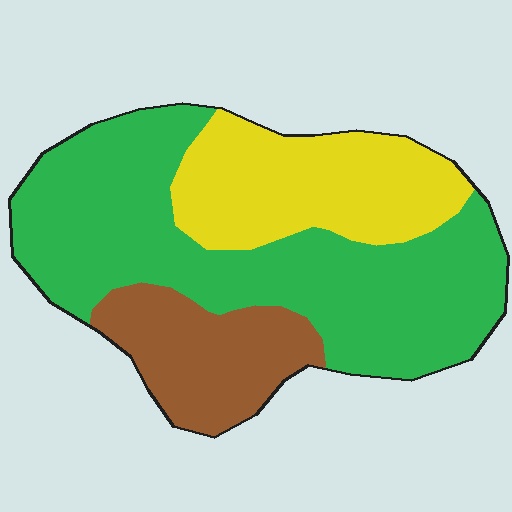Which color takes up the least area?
Brown, at roughly 20%.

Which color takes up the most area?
Green, at roughly 55%.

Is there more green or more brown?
Green.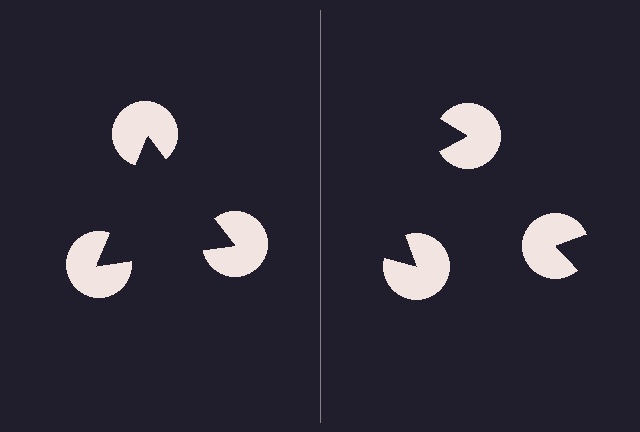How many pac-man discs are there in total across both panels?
6 — 3 on each side.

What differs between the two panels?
The pac-man discs are positioned identically on both sides; only the wedge orientations differ. On the left they align to a triangle; on the right they are misaligned.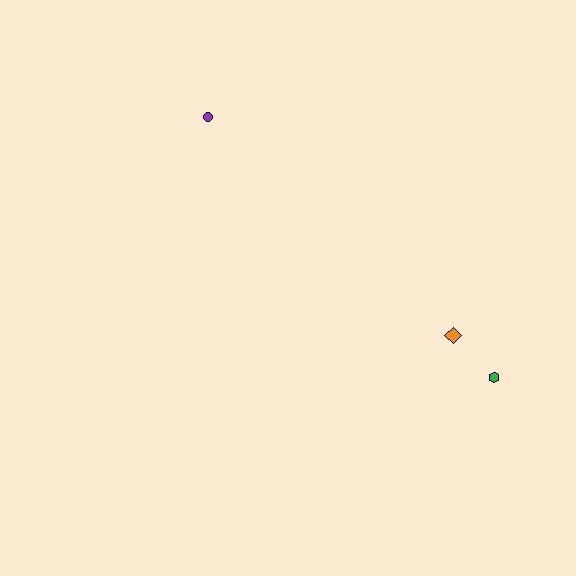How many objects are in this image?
There are 3 objects.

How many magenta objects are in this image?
There are no magenta objects.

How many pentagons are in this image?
There are no pentagons.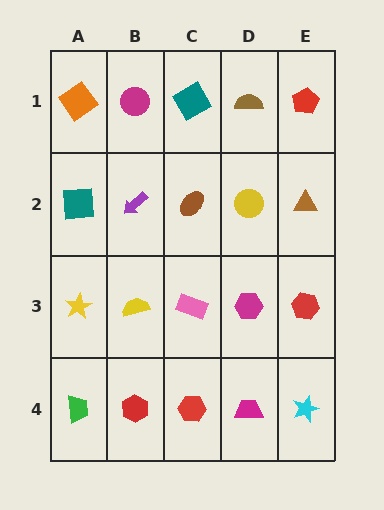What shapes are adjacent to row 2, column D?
A brown semicircle (row 1, column D), a magenta hexagon (row 3, column D), a brown ellipse (row 2, column C), a brown triangle (row 2, column E).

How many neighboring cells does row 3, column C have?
4.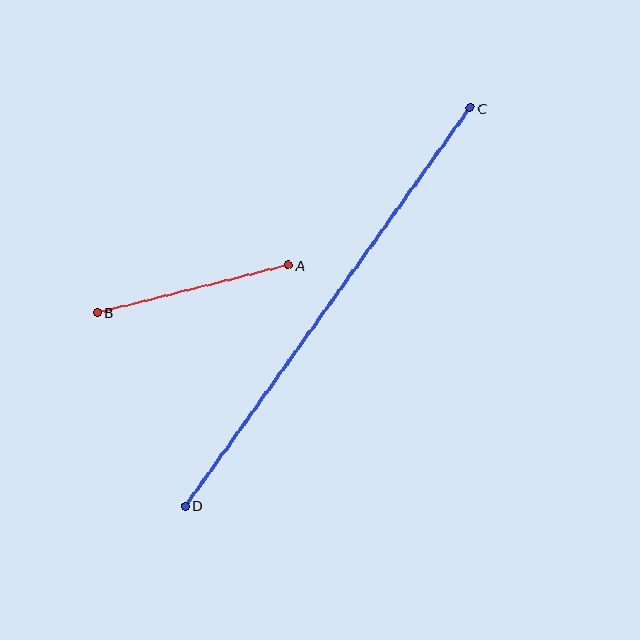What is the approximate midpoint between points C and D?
The midpoint is at approximately (328, 307) pixels.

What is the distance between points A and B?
The distance is approximately 197 pixels.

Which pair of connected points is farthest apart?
Points C and D are farthest apart.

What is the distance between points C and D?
The distance is approximately 490 pixels.